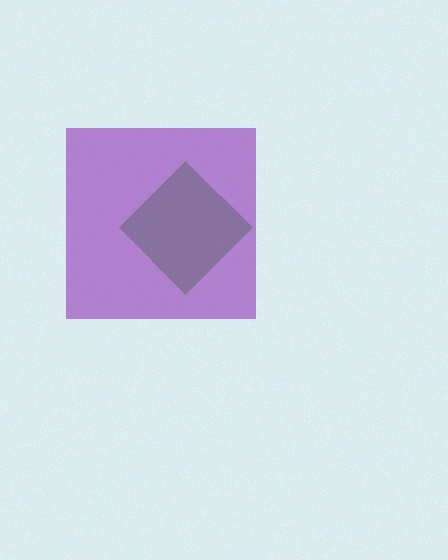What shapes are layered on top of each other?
The layered shapes are: a green diamond, a purple square.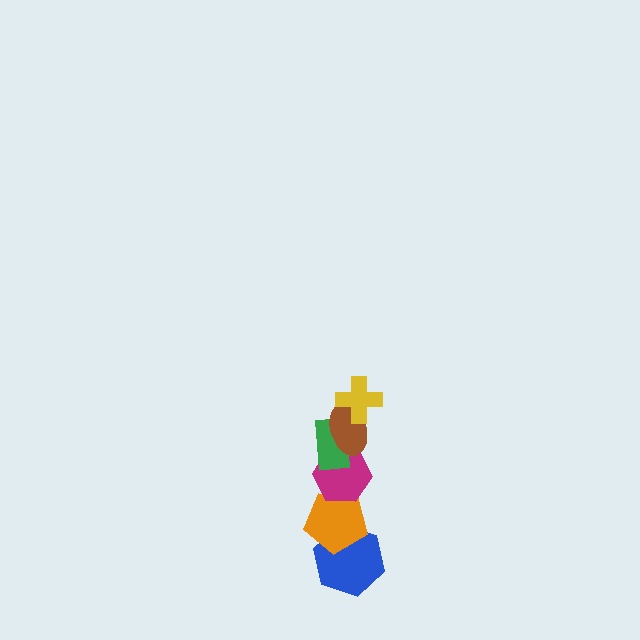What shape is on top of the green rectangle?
The brown ellipse is on top of the green rectangle.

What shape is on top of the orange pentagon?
The magenta hexagon is on top of the orange pentagon.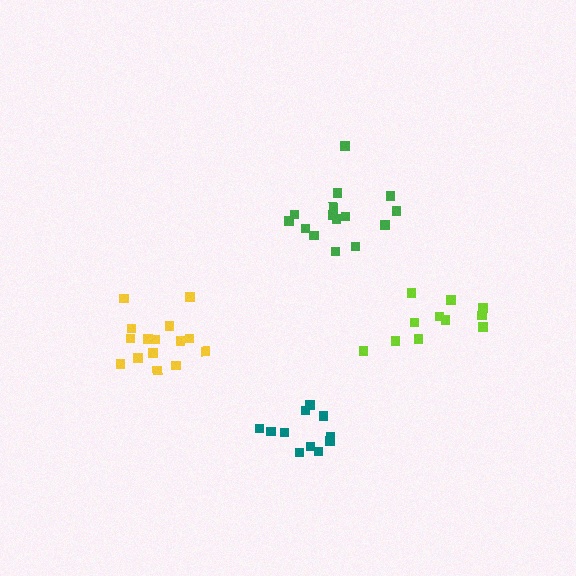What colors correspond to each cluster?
The clusters are colored: lime, yellow, teal, green.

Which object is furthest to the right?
The lime cluster is rightmost.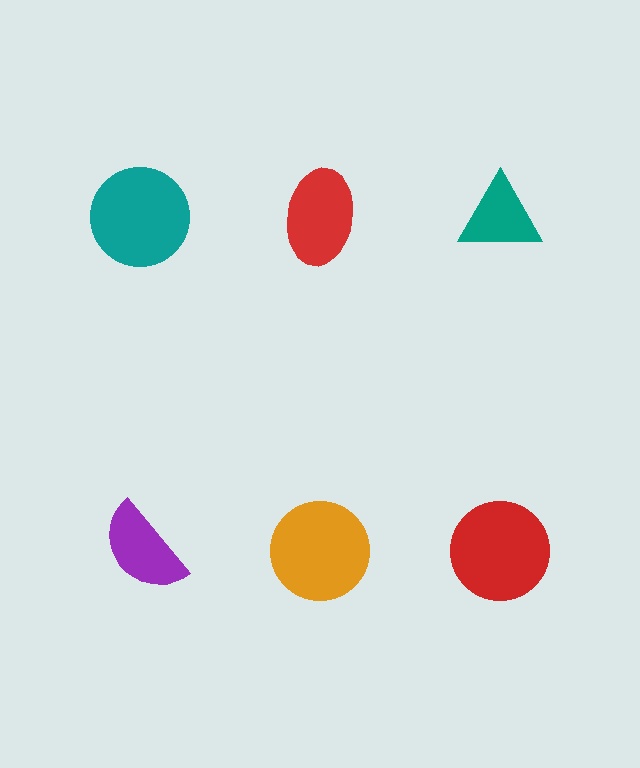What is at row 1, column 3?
A teal triangle.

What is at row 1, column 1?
A teal circle.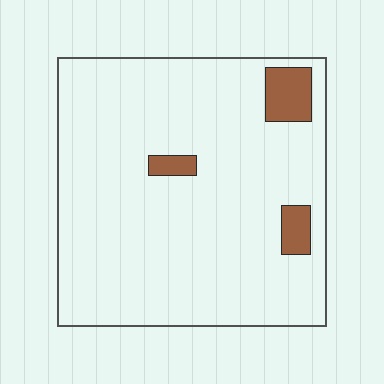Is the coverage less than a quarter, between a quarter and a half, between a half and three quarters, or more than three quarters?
Less than a quarter.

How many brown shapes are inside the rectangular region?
3.